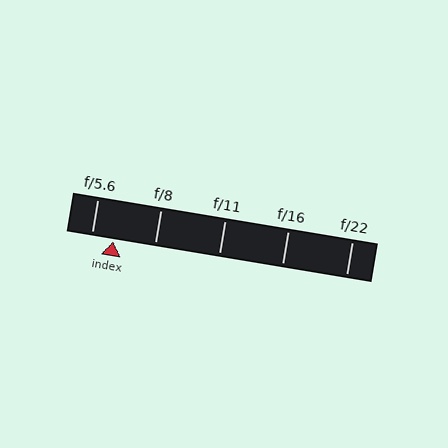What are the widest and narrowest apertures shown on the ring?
The widest aperture shown is f/5.6 and the narrowest is f/22.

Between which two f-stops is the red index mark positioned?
The index mark is between f/5.6 and f/8.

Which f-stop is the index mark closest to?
The index mark is closest to f/5.6.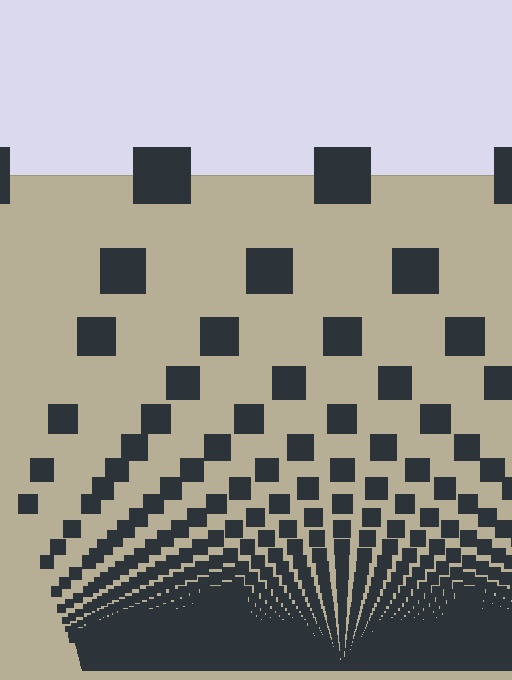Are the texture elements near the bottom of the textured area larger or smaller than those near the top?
Smaller. The gradient is inverted — elements near the bottom are smaller and denser.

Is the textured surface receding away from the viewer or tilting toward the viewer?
The surface appears to tilt toward the viewer. Texture elements get larger and sparser toward the top.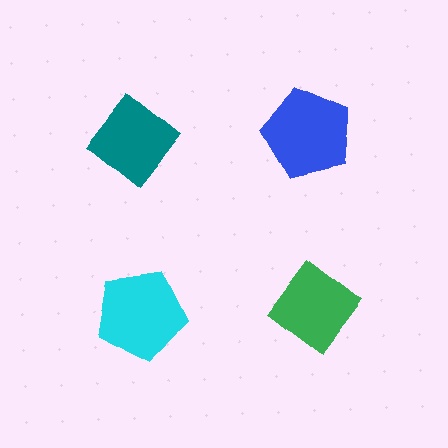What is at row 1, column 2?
A blue pentagon.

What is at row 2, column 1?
A cyan pentagon.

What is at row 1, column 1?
A teal diamond.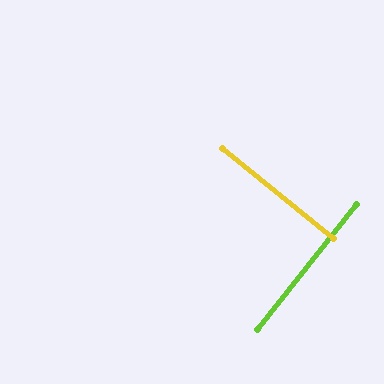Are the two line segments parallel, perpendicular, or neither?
Perpendicular — they meet at approximately 89°.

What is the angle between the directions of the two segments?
Approximately 89 degrees.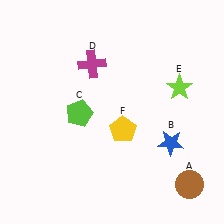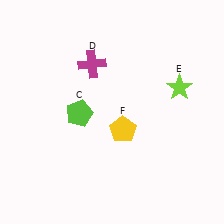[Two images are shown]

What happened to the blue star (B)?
The blue star (B) was removed in Image 2. It was in the bottom-right area of Image 1.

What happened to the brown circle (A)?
The brown circle (A) was removed in Image 2. It was in the bottom-right area of Image 1.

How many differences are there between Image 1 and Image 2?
There are 2 differences between the two images.